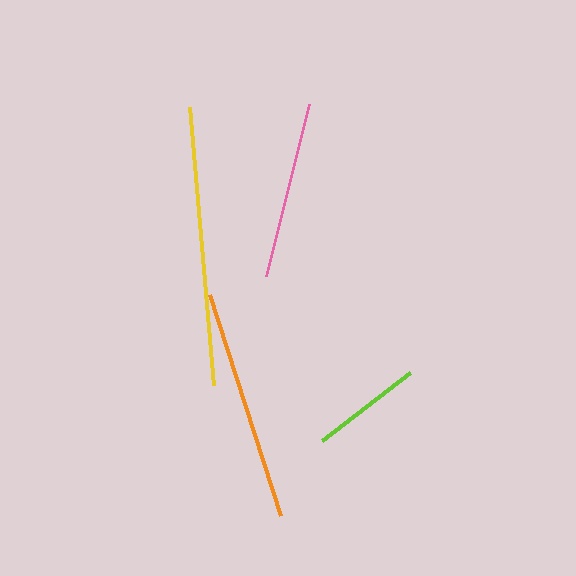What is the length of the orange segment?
The orange segment is approximately 232 pixels long.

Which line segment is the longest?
The yellow line is the longest at approximately 278 pixels.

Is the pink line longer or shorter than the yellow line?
The yellow line is longer than the pink line.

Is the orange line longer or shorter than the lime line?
The orange line is longer than the lime line.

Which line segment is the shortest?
The lime line is the shortest at approximately 111 pixels.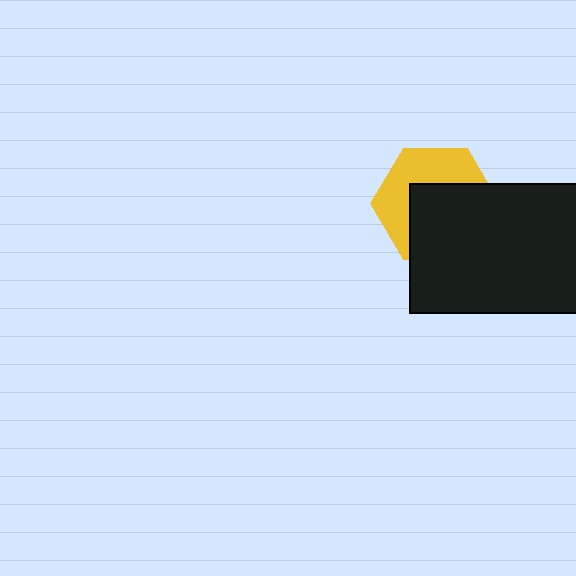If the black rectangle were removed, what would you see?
You would see the complete yellow hexagon.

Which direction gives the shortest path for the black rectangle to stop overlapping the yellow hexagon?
Moving toward the lower-right gives the shortest separation.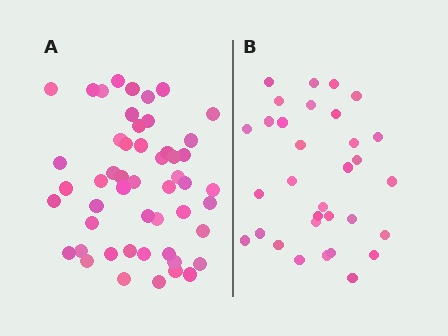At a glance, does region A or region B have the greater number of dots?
Region A (the left region) has more dots.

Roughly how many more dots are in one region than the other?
Region A has approximately 20 more dots than region B.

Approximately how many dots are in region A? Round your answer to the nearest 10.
About 50 dots. (The exact count is 51, which rounds to 50.)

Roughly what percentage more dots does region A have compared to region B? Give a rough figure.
About 60% more.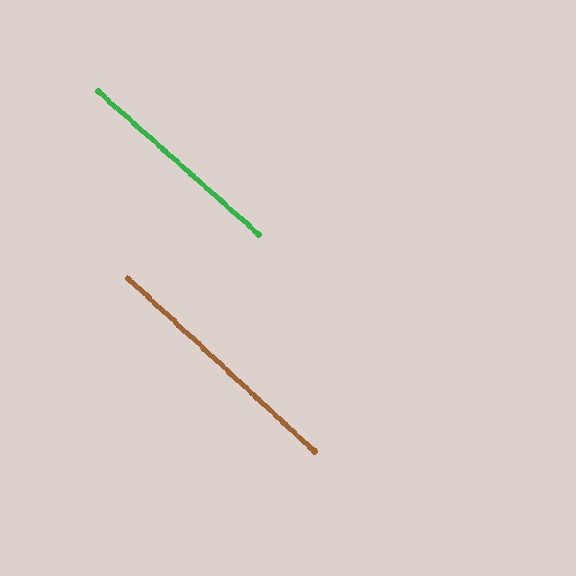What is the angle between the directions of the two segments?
Approximately 1 degree.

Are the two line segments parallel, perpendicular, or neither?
Parallel — their directions differ by only 1.3°.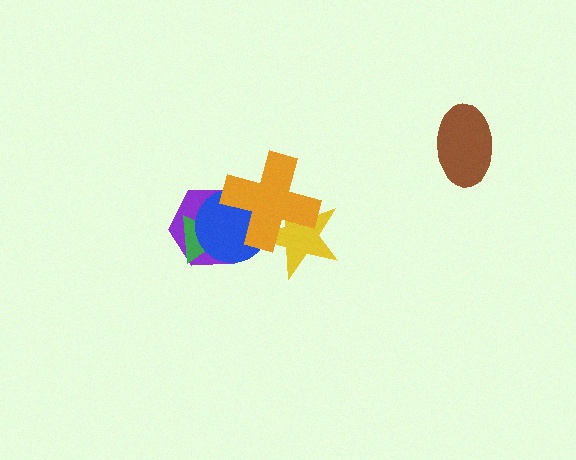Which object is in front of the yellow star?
The orange cross is in front of the yellow star.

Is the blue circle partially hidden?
Yes, it is partially covered by another shape.